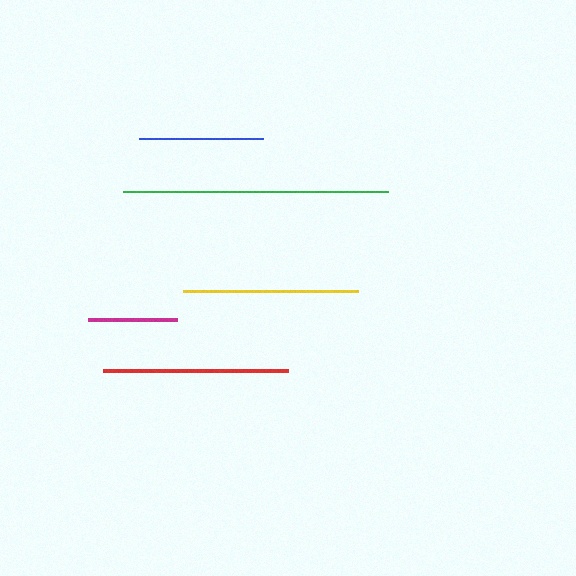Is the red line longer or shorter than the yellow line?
The red line is longer than the yellow line.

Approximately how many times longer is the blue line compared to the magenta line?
The blue line is approximately 1.4 times the length of the magenta line.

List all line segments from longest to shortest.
From longest to shortest: green, red, yellow, blue, magenta.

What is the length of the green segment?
The green segment is approximately 265 pixels long.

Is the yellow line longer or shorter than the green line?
The green line is longer than the yellow line.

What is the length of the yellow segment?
The yellow segment is approximately 175 pixels long.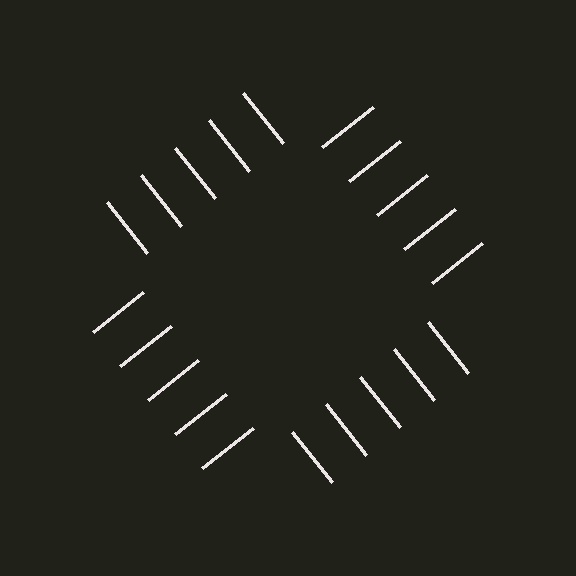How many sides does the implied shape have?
4 sides — the line-ends trace a square.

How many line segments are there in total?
20 — 5 along each of the 4 edges.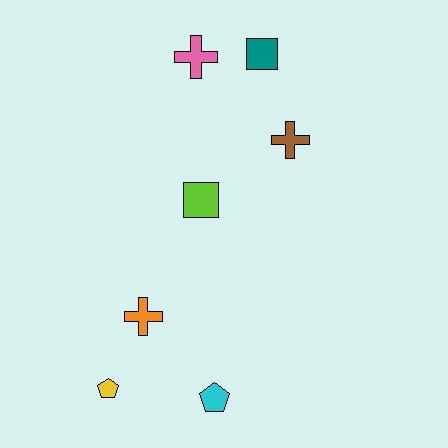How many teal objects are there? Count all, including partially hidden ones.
There is 1 teal object.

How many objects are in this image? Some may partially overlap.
There are 7 objects.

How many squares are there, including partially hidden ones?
There are 2 squares.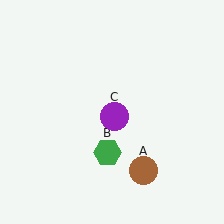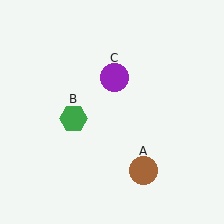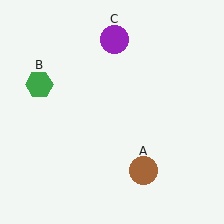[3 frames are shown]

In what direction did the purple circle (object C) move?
The purple circle (object C) moved up.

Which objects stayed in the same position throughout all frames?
Brown circle (object A) remained stationary.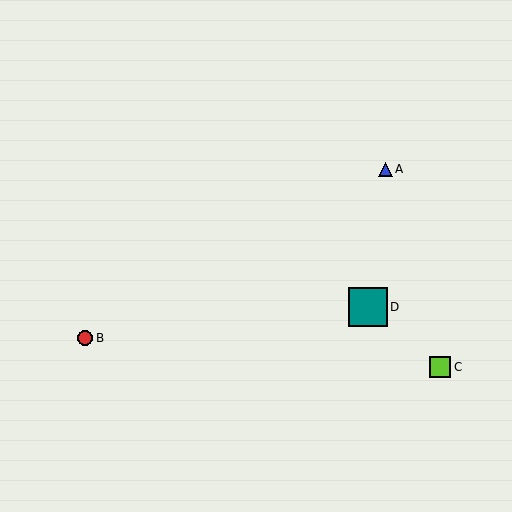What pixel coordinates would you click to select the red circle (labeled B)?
Click at (85, 338) to select the red circle B.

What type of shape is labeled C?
Shape C is a lime square.